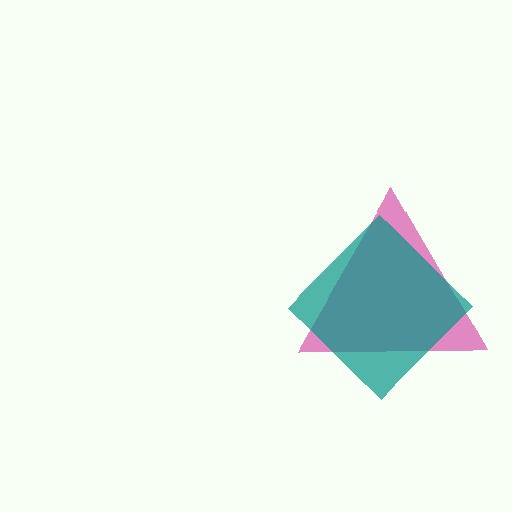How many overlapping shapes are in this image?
There are 2 overlapping shapes in the image.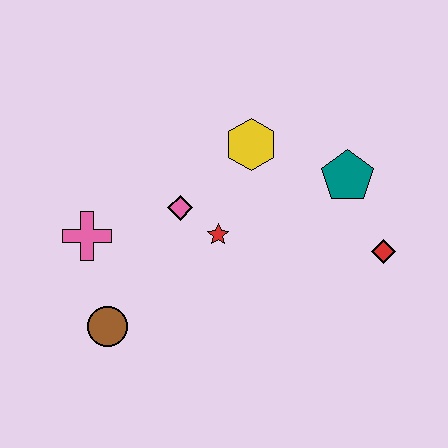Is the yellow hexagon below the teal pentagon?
No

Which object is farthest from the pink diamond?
The red diamond is farthest from the pink diamond.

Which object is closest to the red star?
The pink diamond is closest to the red star.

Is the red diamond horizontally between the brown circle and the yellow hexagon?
No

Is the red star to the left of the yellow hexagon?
Yes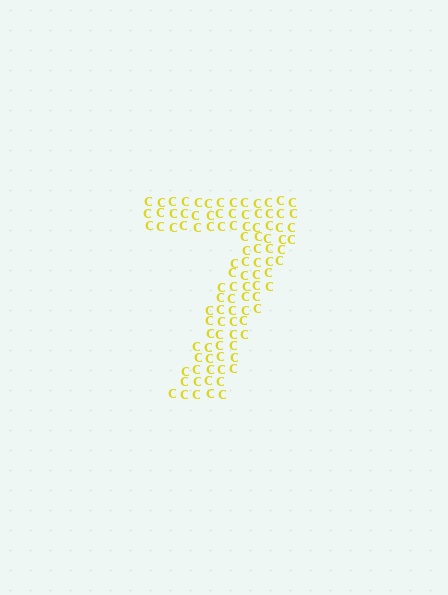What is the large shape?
The large shape is the digit 7.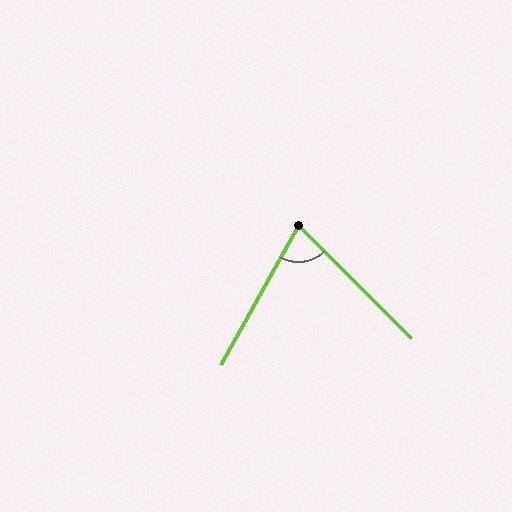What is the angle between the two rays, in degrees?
Approximately 75 degrees.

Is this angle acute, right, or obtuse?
It is acute.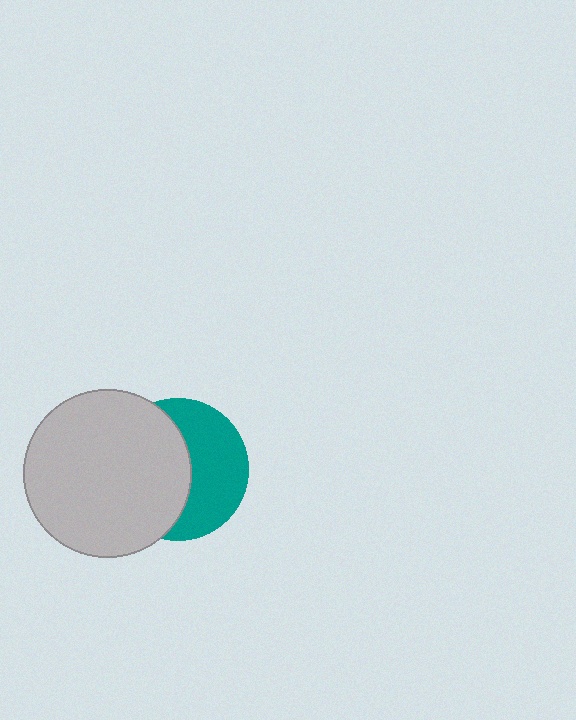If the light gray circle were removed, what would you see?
You would see the complete teal circle.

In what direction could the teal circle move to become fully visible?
The teal circle could move right. That would shift it out from behind the light gray circle entirely.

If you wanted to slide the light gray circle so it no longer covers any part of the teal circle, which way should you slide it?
Slide it left — that is the most direct way to separate the two shapes.